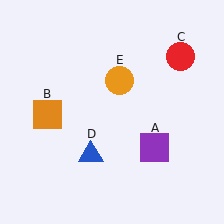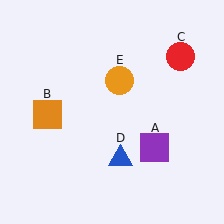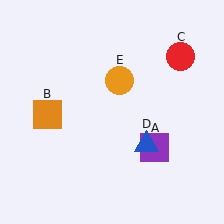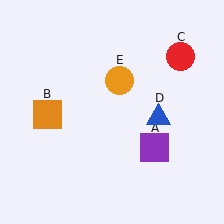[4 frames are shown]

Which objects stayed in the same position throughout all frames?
Purple square (object A) and orange square (object B) and red circle (object C) and orange circle (object E) remained stationary.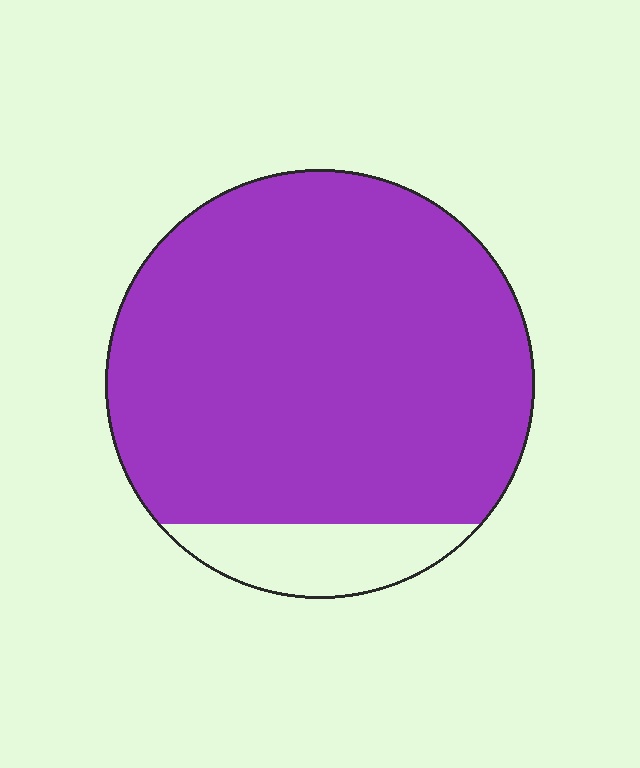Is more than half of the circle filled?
Yes.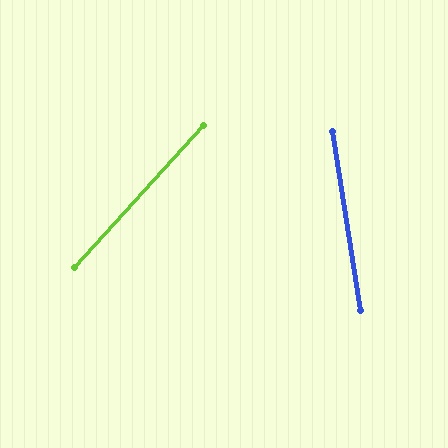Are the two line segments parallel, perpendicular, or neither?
Neither parallel nor perpendicular — they differ by about 51°.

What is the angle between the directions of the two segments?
Approximately 51 degrees.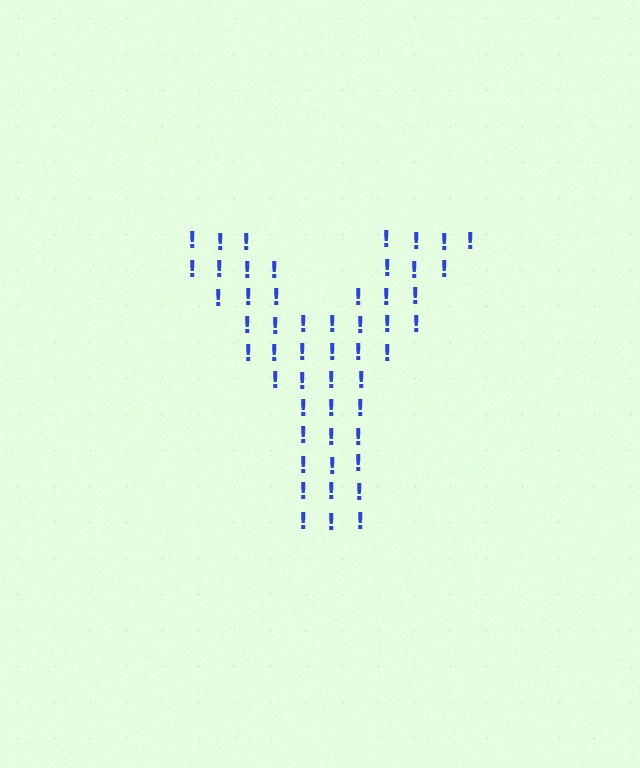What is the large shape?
The large shape is the letter Y.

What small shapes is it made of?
It is made of small exclamation marks.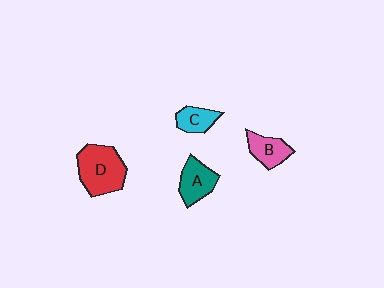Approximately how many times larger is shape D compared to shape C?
Approximately 2.2 times.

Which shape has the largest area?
Shape D (red).